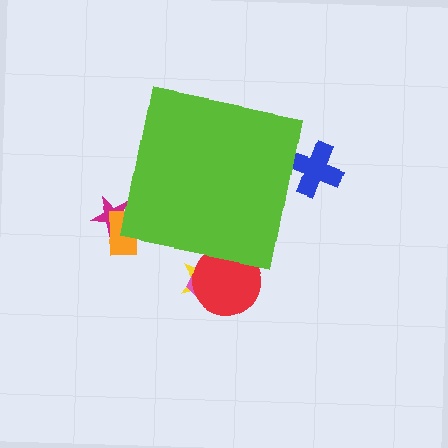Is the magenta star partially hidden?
Yes, the magenta star is partially hidden behind the lime square.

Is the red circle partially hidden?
Yes, the red circle is partially hidden behind the lime square.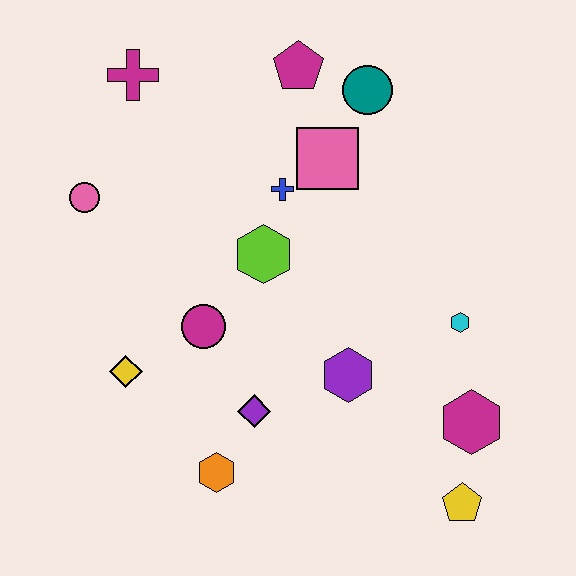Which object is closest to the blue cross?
The pink square is closest to the blue cross.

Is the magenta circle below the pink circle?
Yes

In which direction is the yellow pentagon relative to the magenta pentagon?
The yellow pentagon is below the magenta pentagon.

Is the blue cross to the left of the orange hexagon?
No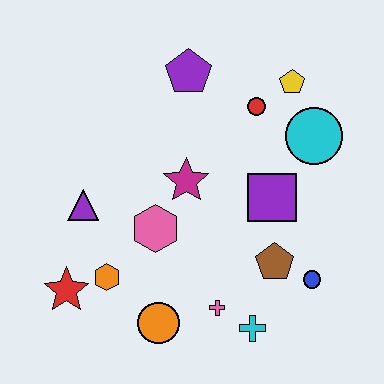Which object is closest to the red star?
The orange hexagon is closest to the red star.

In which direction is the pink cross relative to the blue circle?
The pink cross is to the left of the blue circle.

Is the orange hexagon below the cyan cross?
No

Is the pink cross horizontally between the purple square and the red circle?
No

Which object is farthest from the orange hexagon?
The yellow pentagon is farthest from the orange hexagon.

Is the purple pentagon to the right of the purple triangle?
Yes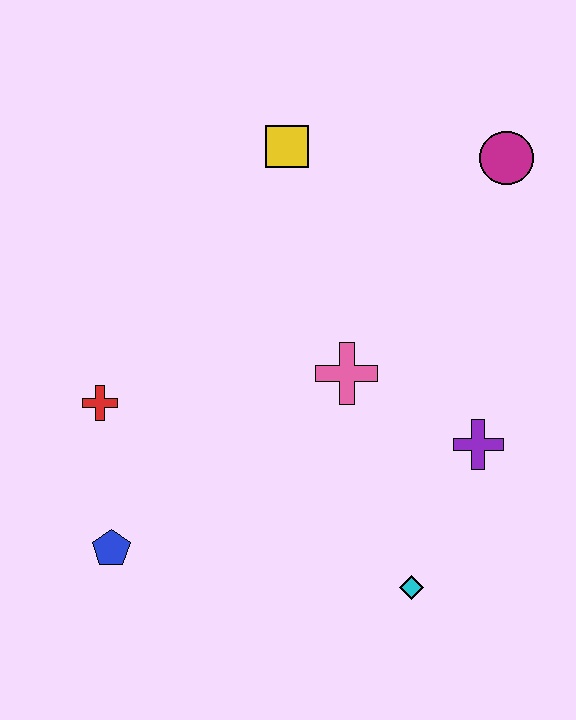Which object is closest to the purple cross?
The pink cross is closest to the purple cross.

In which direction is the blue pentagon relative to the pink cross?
The blue pentagon is to the left of the pink cross.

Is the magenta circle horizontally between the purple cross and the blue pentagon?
No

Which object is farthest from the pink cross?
The blue pentagon is farthest from the pink cross.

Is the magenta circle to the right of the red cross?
Yes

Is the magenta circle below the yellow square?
Yes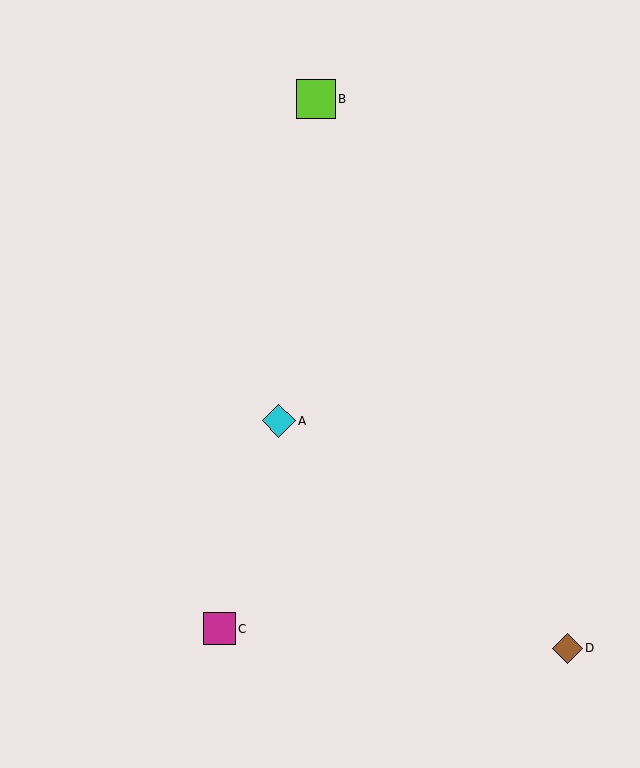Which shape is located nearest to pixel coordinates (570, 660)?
The brown diamond (labeled D) at (568, 648) is nearest to that location.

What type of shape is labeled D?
Shape D is a brown diamond.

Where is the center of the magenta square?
The center of the magenta square is at (220, 629).